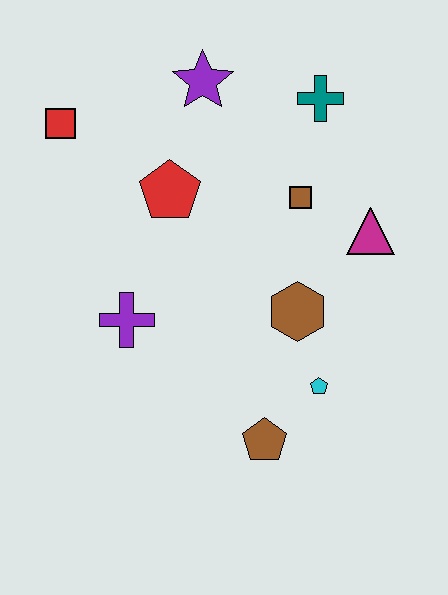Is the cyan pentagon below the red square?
Yes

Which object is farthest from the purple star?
The brown pentagon is farthest from the purple star.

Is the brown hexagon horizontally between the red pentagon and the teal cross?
Yes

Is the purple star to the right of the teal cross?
No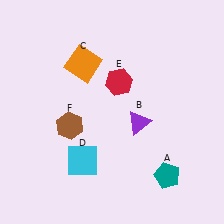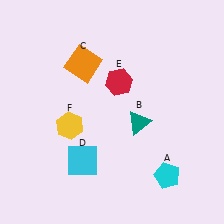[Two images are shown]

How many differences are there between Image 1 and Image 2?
There are 3 differences between the two images.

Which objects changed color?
A changed from teal to cyan. B changed from purple to teal. F changed from brown to yellow.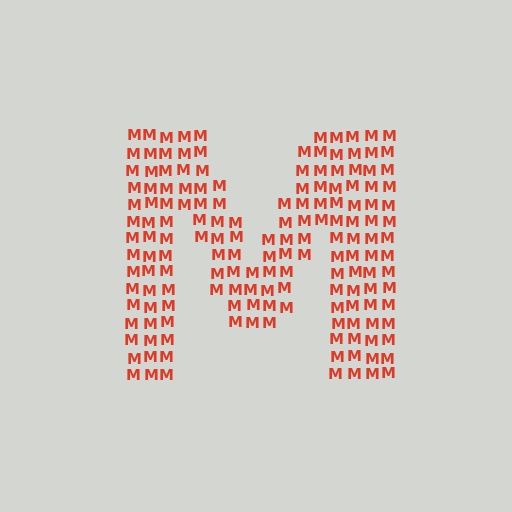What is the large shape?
The large shape is the letter M.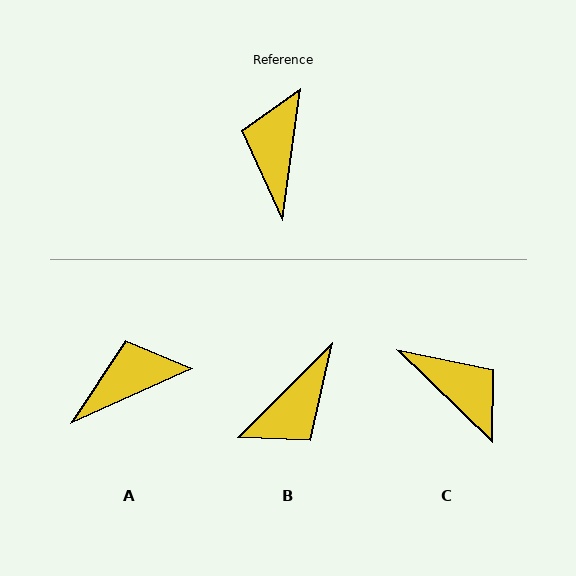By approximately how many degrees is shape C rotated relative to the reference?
Approximately 126 degrees clockwise.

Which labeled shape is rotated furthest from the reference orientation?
B, about 143 degrees away.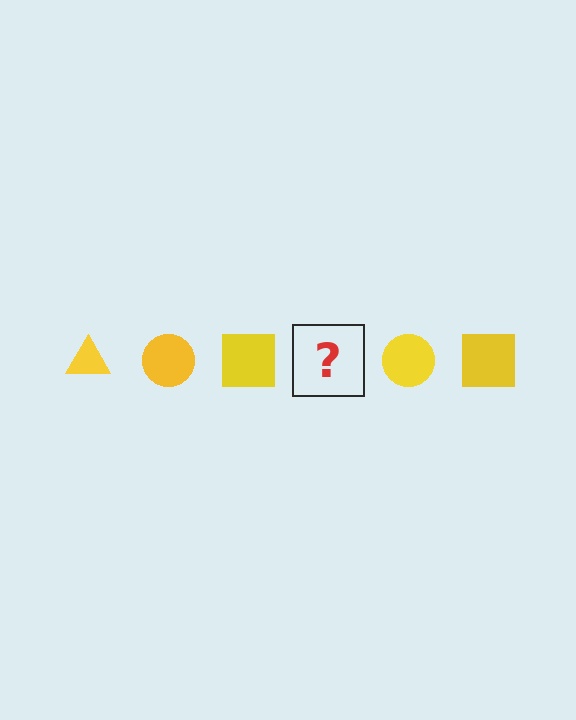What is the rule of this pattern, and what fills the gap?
The rule is that the pattern cycles through triangle, circle, square shapes in yellow. The gap should be filled with a yellow triangle.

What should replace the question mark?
The question mark should be replaced with a yellow triangle.